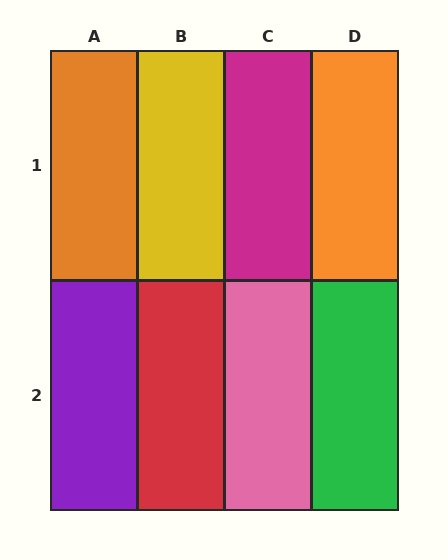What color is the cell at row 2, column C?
Pink.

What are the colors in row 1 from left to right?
Orange, yellow, magenta, orange.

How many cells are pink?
1 cell is pink.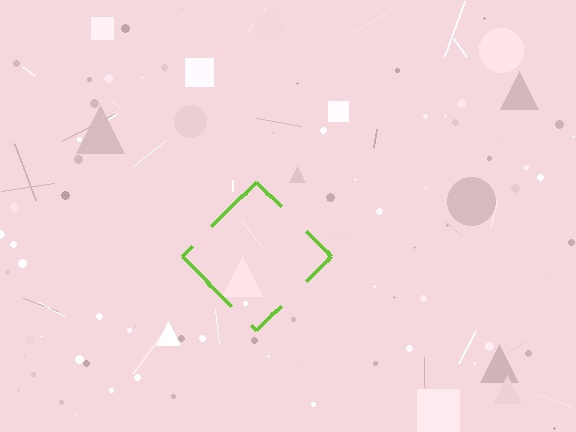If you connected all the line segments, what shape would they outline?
They would outline a diamond.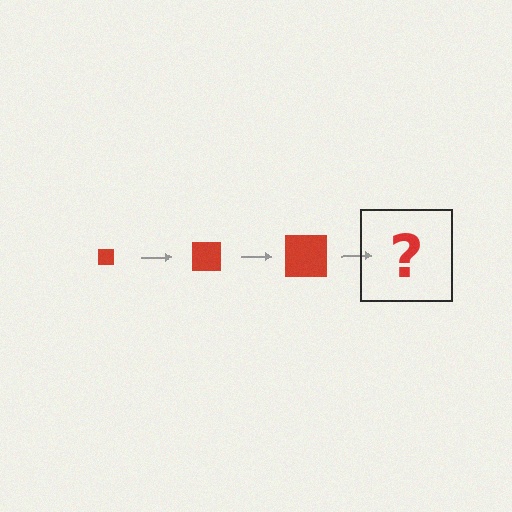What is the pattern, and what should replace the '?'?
The pattern is that the square gets progressively larger each step. The '?' should be a red square, larger than the previous one.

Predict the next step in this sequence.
The next step is a red square, larger than the previous one.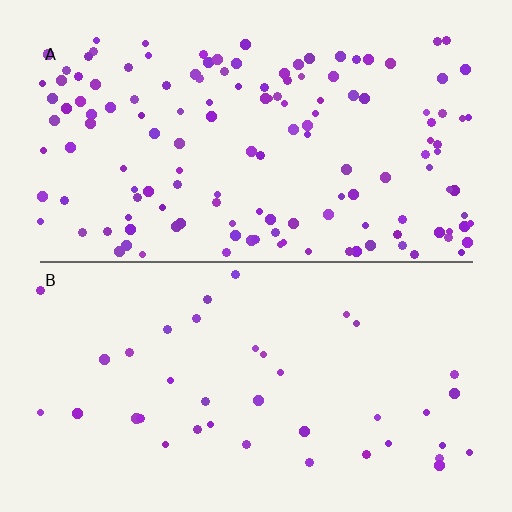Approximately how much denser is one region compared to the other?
Approximately 3.6× — region A over region B.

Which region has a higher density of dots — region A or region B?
A (the top).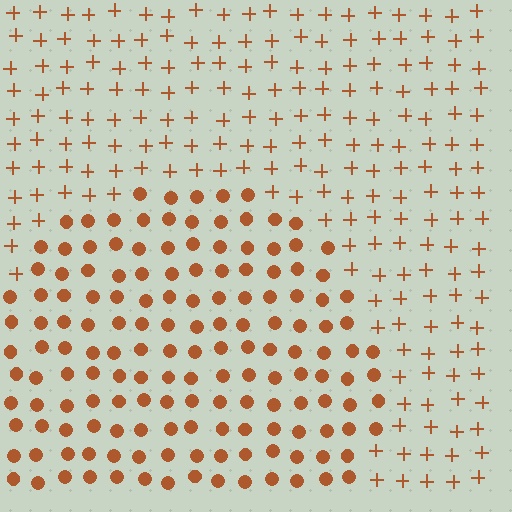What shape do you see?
I see a circle.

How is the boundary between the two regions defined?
The boundary is defined by a change in element shape: circles inside vs. plus signs outside. All elements share the same color and spacing.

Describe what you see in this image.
The image is filled with small brown elements arranged in a uniform grid. A circle-shaped region contains circles, while the surrounding area contains plus signs. The boundary is defined purely by the change in element shape.